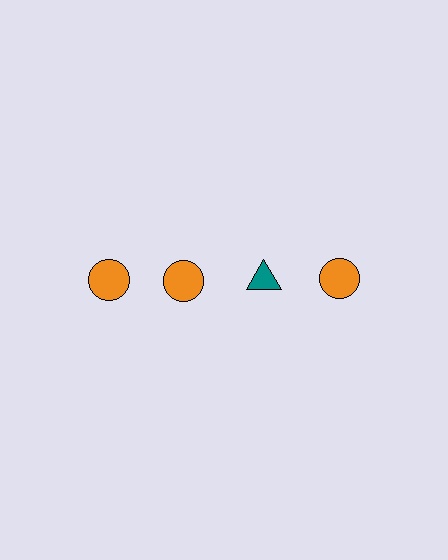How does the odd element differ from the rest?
It differs in both color (teal instead of orange) and shape (triangle instead of circle).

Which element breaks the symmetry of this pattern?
The teal triangle in the top row, center column breaks the symmetry. All other shapes are orange circles.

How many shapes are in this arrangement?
There are 4 shapes arranged in a grid pattern.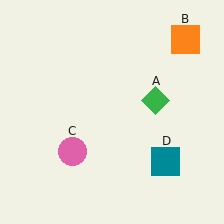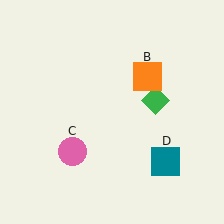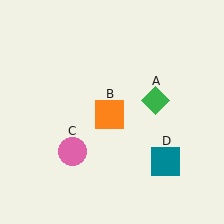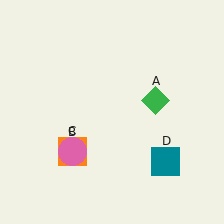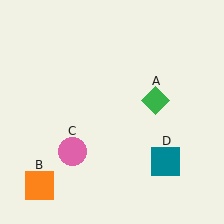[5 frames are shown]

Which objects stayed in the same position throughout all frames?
Green diamond (object A) and pink circle (object C) and teal square (object D) remained stationary.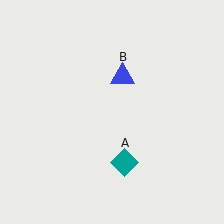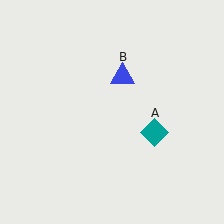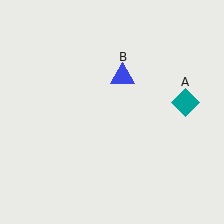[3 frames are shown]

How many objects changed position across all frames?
1 object changed position: teal diamond (object A).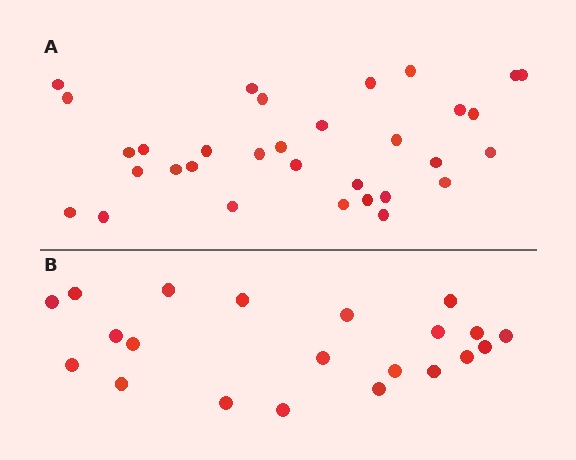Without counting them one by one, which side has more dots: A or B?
Region A (the top region) has more dots.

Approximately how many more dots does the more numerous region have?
Region A has roughly 12 or so more dots than region B.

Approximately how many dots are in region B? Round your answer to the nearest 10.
About 20 dots. (The exact count is 21, which rounds to 20.)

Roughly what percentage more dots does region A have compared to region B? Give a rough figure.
About 50% more.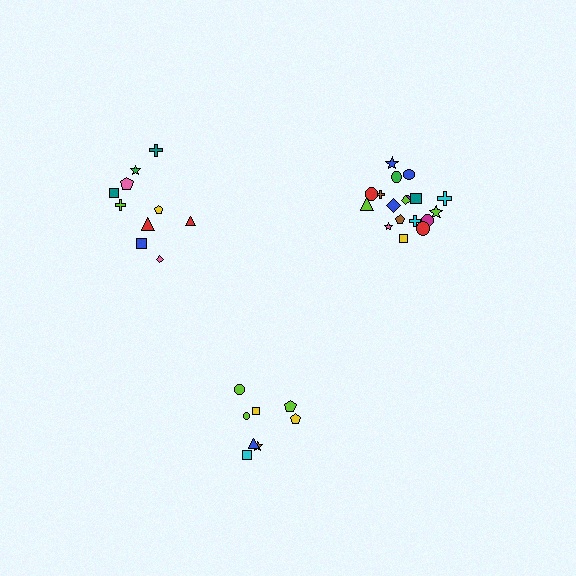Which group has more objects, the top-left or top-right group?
The top-right group.